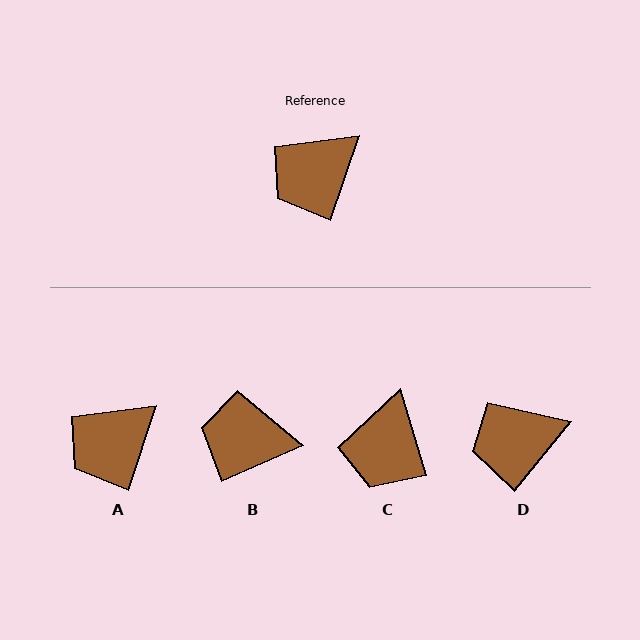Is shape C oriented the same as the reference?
No, it is off by about 35 degrees.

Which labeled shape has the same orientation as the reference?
A.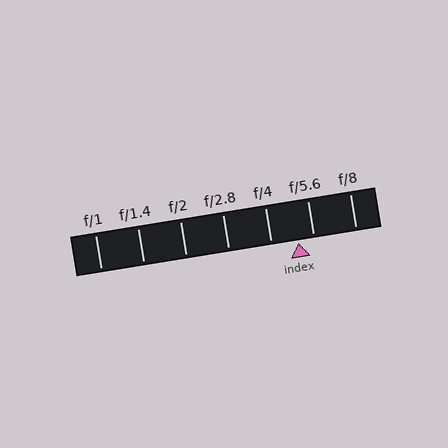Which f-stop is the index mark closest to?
The index mark is closest to f/5.6.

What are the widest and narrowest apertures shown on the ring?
The widest aperture shown is f/1 and the narrowest is f/8.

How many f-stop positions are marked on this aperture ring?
There are 7 f-stop positions marked.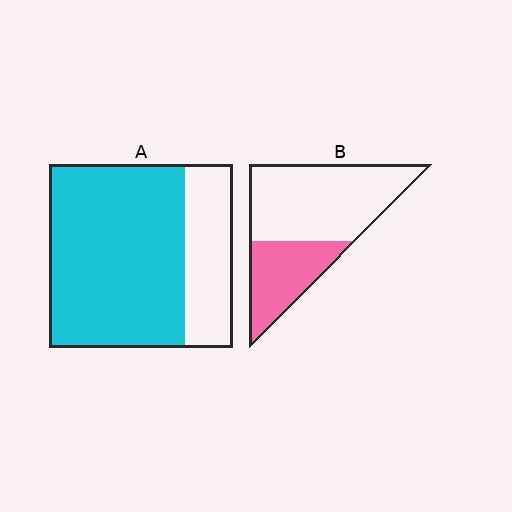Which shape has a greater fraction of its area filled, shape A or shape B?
Shape A.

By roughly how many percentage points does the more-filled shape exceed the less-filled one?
By roughly 40 percentage points (A over B).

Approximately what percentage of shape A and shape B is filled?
A is approximately 75% and B is approximately 35%.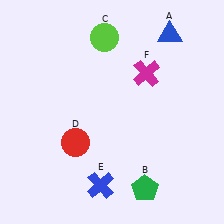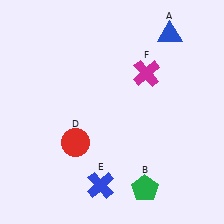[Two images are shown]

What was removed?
The lime circle (C) was removed in Image 2.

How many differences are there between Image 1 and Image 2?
There is 1 difference between the two images.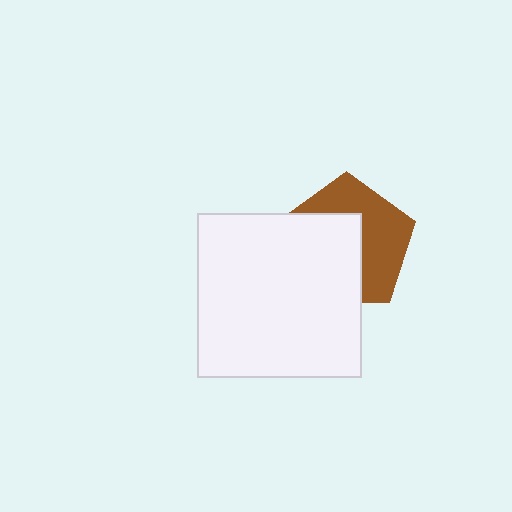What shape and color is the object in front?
The object in front is a white square.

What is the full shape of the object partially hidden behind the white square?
The partially hidden object is a brown pentagon.